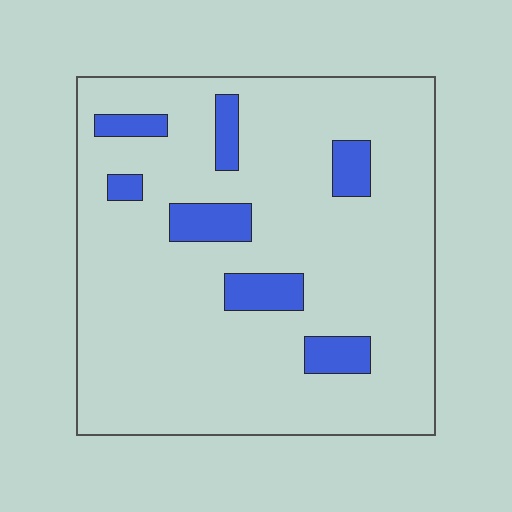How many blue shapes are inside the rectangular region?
7.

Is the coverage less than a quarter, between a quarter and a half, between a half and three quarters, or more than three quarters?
Less than a quarter.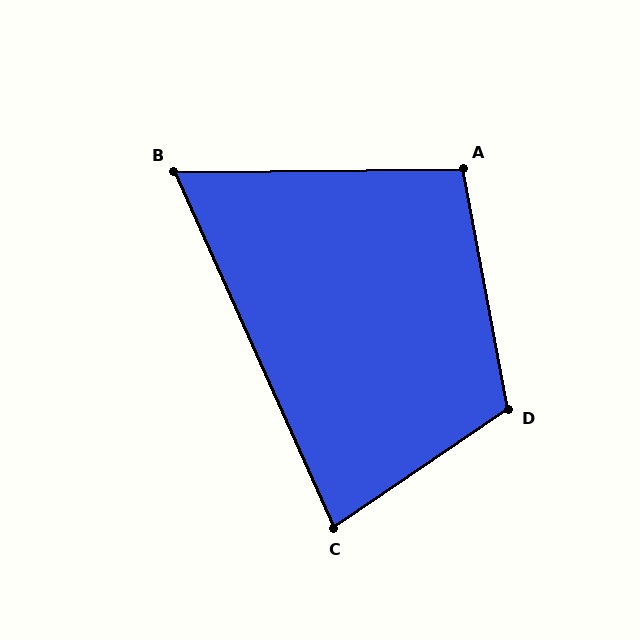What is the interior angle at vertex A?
Approximately 100 degrees (obtuse).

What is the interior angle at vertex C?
Approximately 80 degrees (acute).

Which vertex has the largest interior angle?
D, at approximately 114 degrees.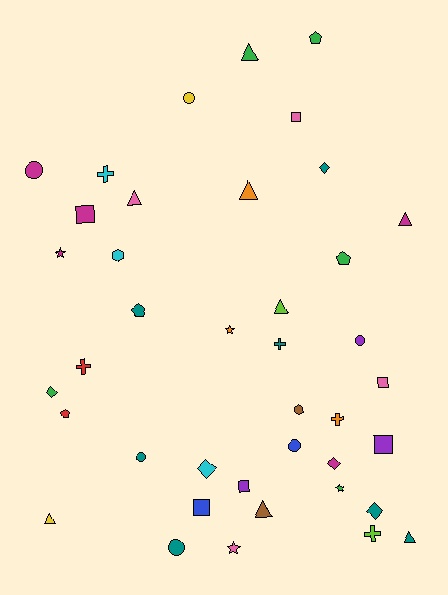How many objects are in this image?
There are 40 objects.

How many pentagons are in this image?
There are 4 pentagons.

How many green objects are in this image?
There are 5 green objects.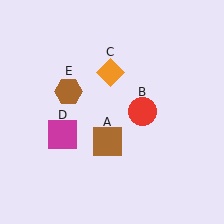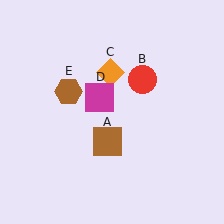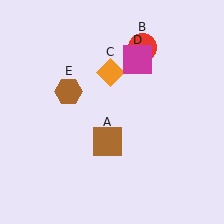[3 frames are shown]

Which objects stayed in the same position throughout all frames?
Brown square (object A) and orange diamond (object C) and brown hexagon (object E) remained stationary.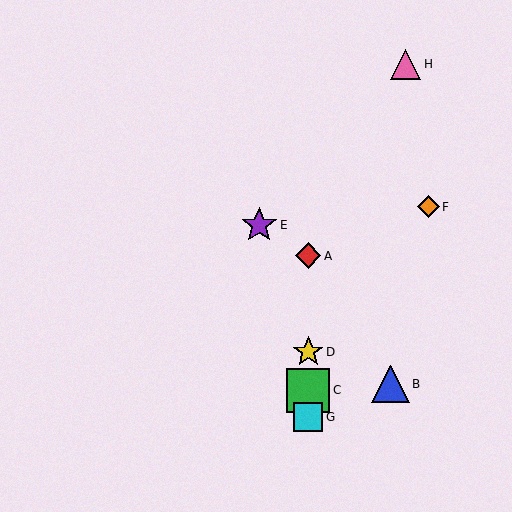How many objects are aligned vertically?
4 objects (A, C, D, G) are aligned vertically.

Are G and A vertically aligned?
Yes, both are at x≈308.